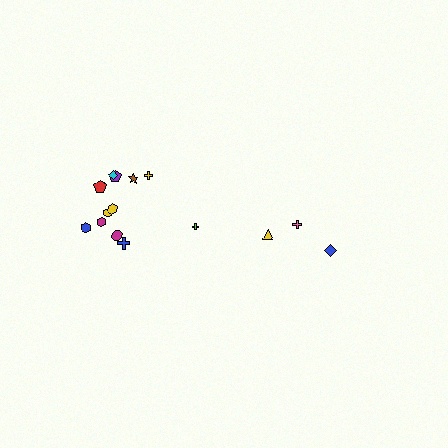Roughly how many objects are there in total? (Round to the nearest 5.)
Roughly 15 objects in total.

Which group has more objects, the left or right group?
The left group.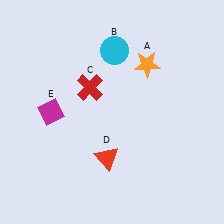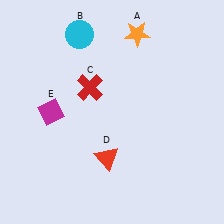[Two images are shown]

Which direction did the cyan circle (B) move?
The cyan circle (B) moved left.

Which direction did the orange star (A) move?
The orange star (A) moved up.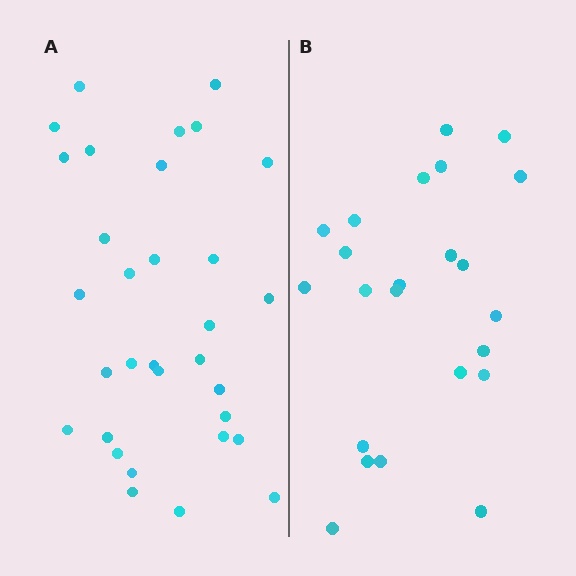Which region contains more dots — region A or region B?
Region A (the left region) has more dots.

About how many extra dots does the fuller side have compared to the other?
Region A has roughly 8 or so more dots than region B.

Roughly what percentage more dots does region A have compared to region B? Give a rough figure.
About 40% more.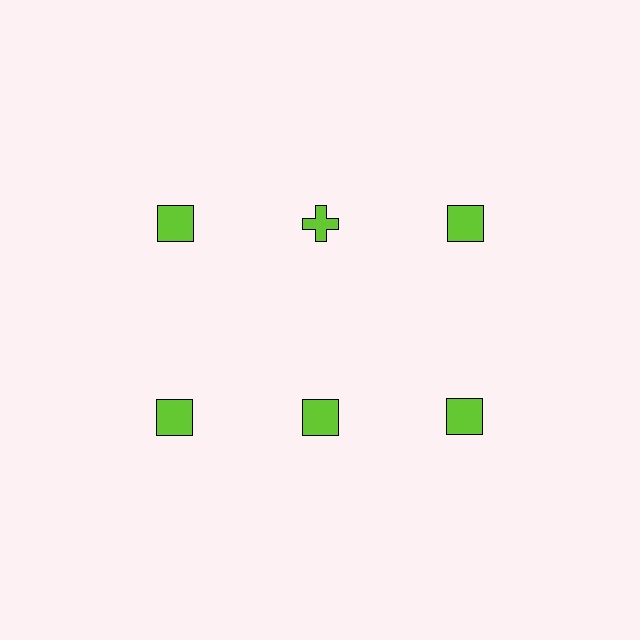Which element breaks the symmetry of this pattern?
The lime cross in the top row, second from left column breaks the symmetry. All other shapes are lime squares.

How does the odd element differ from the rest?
It has a different shape: cross instead of square.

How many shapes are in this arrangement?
There are 6 shapes arranged in a grid pattern.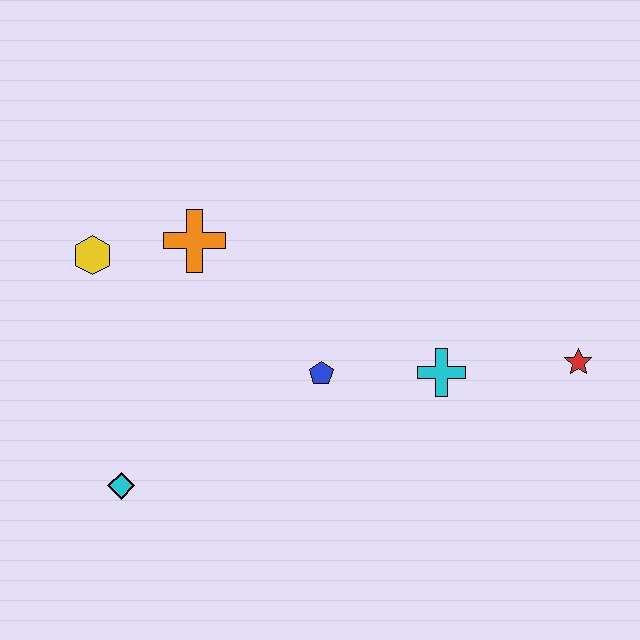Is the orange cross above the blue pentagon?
Yes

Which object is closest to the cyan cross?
The blue pentagon is closest to the cyan cross.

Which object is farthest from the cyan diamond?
The red star is farthest from the cyan diamond.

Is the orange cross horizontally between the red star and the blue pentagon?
No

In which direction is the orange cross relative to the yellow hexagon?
The orange cross is to the right of the yellow hexagon.